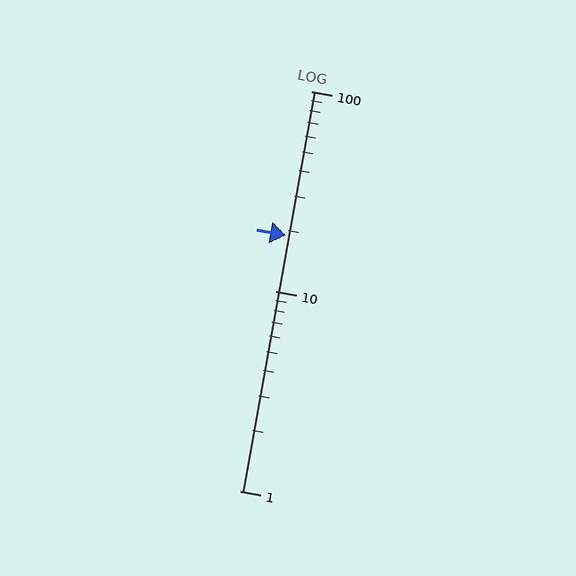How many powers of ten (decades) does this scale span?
The scale spans 2 decades, from 1 to 100.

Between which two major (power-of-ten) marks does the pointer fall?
The pointer is between 10 and 100.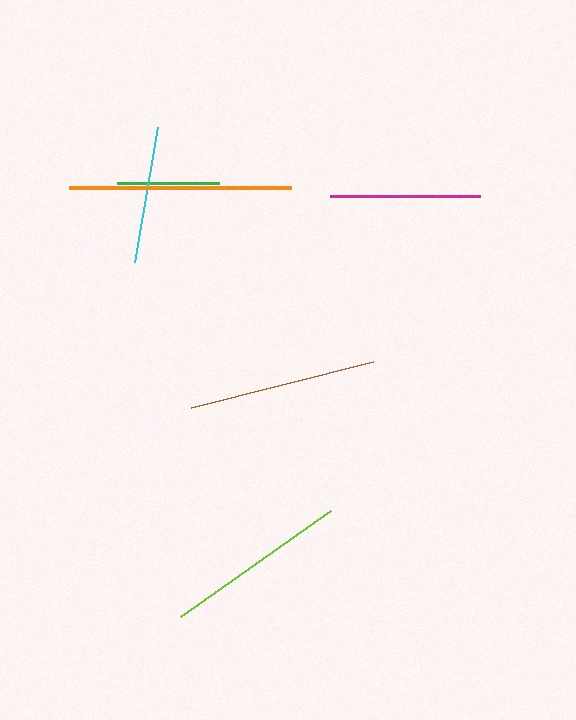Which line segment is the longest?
The orange line is the longest at approximately 222 pixels.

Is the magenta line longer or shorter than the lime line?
The lime line is longer than the magenta line.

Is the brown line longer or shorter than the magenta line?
The brown line is longer than the magenta line.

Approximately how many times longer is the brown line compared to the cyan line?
The brown line is approximately 1.4 times the length of the cyan line.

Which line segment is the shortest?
The green line is the shortest at approximately 102 pixels.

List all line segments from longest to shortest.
From longest to shortest: orange, brown, lime, magenta, cyan, green.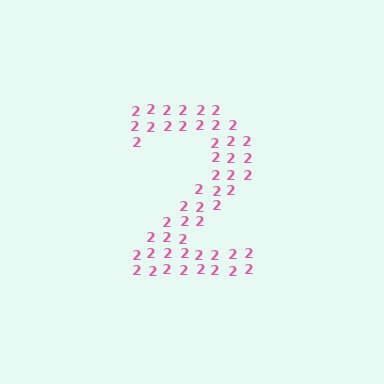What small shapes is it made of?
It is made of small digit 2's.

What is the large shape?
The large shape is the digit 2.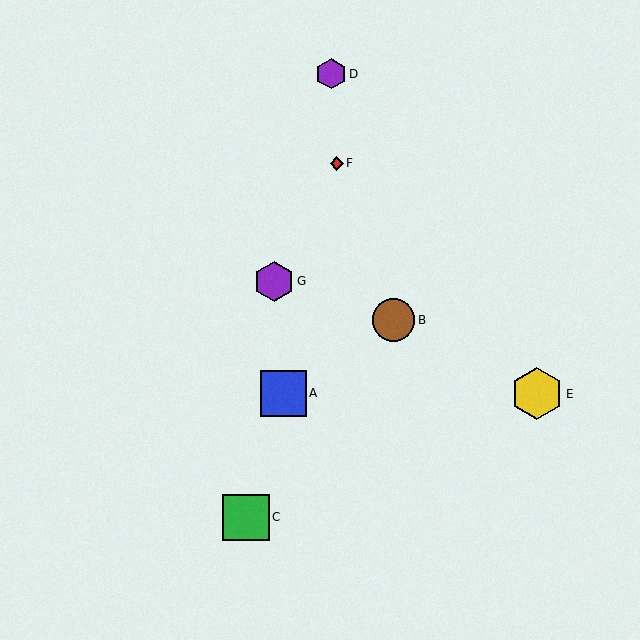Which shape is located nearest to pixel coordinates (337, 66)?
The purple hexagon (labeled D) at (331, 74) is nearest to that location.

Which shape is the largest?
The yellow hexagon (labeled E) is the largest.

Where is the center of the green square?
The center of the green square is at (246, 517).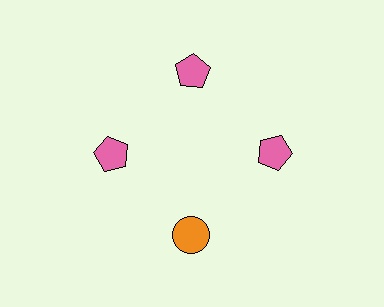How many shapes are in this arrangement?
There are 4 shapes arranged in a ring pattern.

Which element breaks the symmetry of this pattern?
The orange circle at roughly the 6 o'clock position breaks the symmetry. All other shapes are pink pentagons.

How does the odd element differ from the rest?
It differs in both color (orange instead of pink) and shape (circle instead of pentagon).